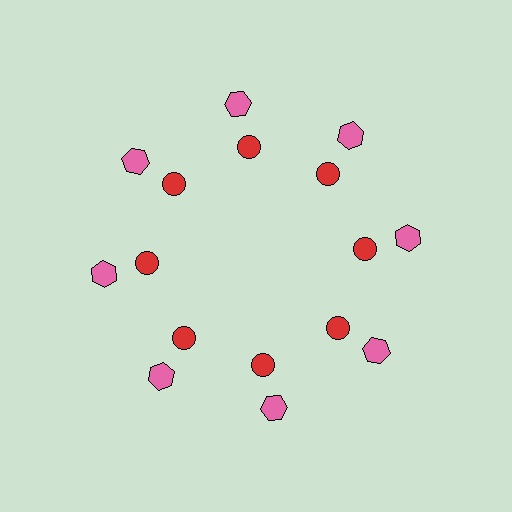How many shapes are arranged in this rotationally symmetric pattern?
There are 16 shapes, arranged in 8 groups of 2.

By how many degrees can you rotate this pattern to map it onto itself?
The pattern maps onto itself every 45 degrees of rotation.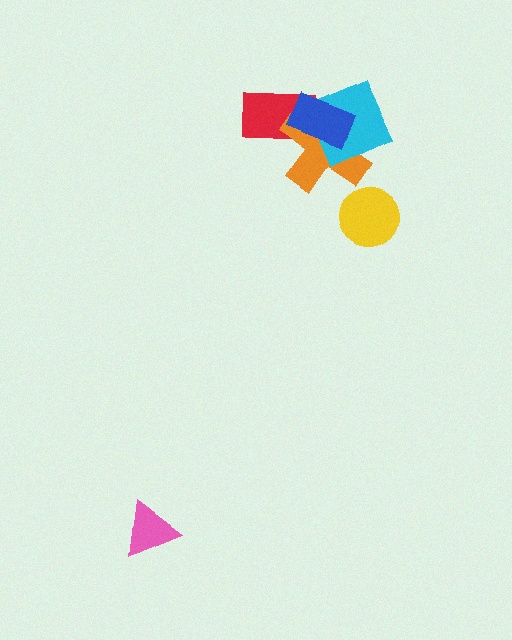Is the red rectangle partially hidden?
Yes, it is partially covered by another shape.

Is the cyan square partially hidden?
Yes, it is partially covered by another shape.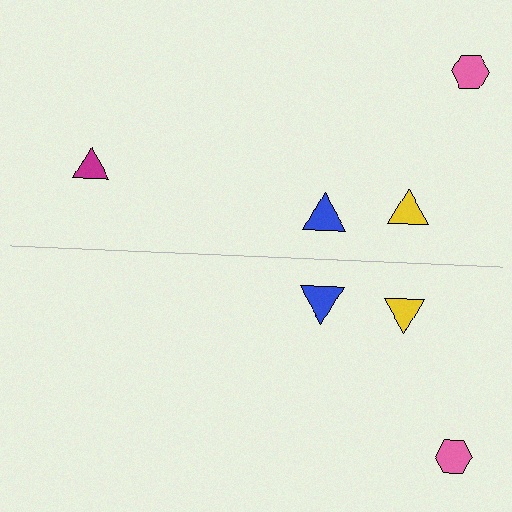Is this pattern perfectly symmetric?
No, the pattern is not perfectly symmetric. A magenta triangle is missing from the bottom side.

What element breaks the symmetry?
A magenta triangle is missing from the bottom side.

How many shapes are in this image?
There are 7 shapes in this image.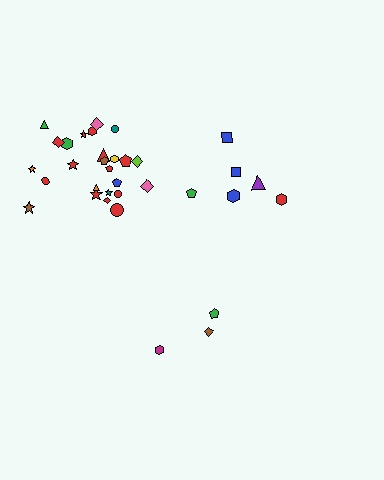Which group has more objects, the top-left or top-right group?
The top-left group.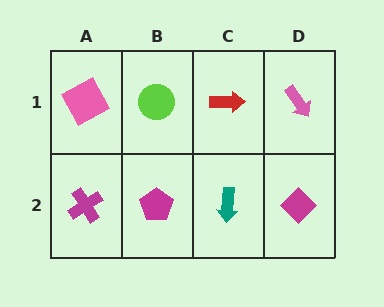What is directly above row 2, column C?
A red arrow.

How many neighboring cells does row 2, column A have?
2.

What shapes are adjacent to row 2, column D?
A pink arrow (row 1, column D), a teal arrow (row 2, column C).